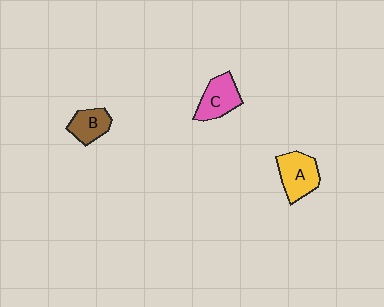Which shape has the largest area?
Shape A (yellow).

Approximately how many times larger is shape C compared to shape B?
Approximately 1.3 times.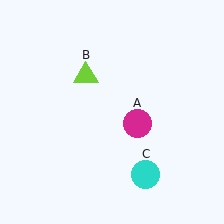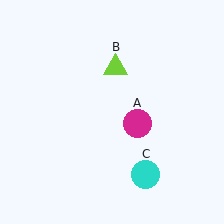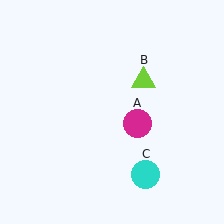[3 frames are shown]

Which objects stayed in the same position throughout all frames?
Magenta circle (object A) and cyan circle (object C) remained stationary.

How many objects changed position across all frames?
1 object changed position: lime triangle (object B).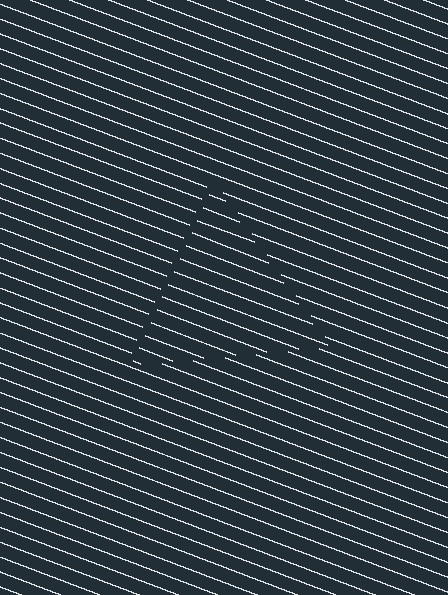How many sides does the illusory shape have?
3 sides — the line-ends trace a triangle.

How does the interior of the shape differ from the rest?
The interior of the shape contains the same grating, shifted by half a period — the contour is defined by the phase discontinuity where line-ends from the inner and outer gratings abut.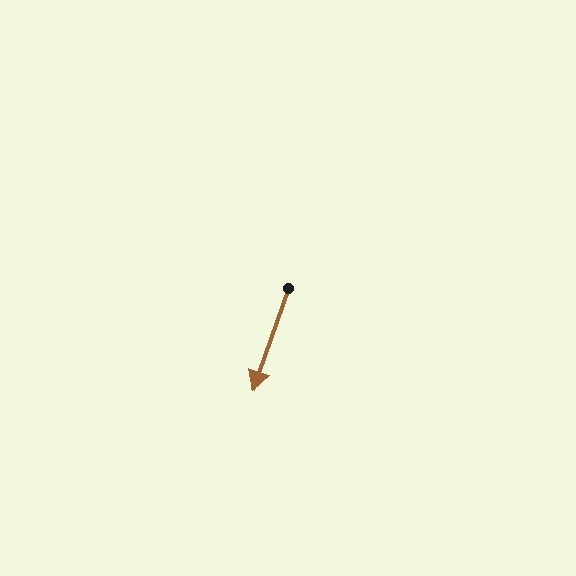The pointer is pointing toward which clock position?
Roughly 7 o'clock.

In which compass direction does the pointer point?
South.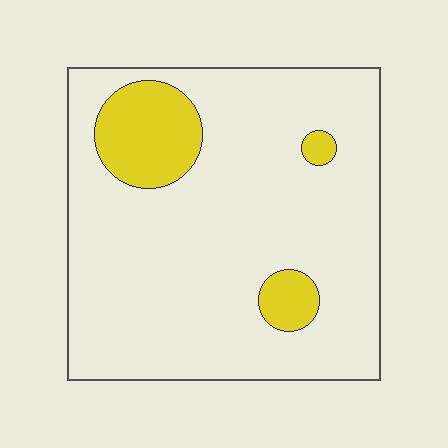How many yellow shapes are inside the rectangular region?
3.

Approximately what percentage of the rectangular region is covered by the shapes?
Approximately 15%.